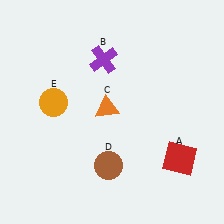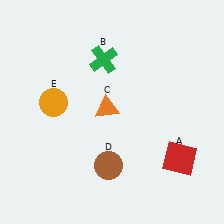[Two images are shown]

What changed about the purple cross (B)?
In Image 1, B is purple. In Image 2, it changed to green.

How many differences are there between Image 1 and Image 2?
There is 1 difference between the two images.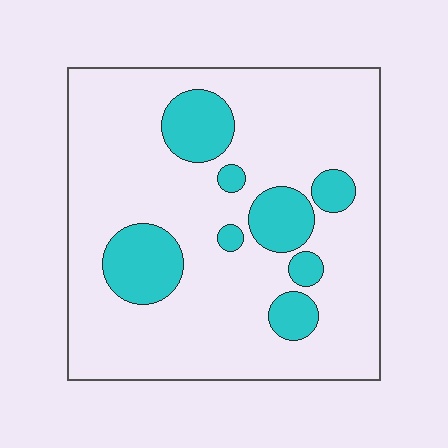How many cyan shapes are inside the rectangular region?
8.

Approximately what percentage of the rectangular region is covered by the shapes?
Approximately 20%.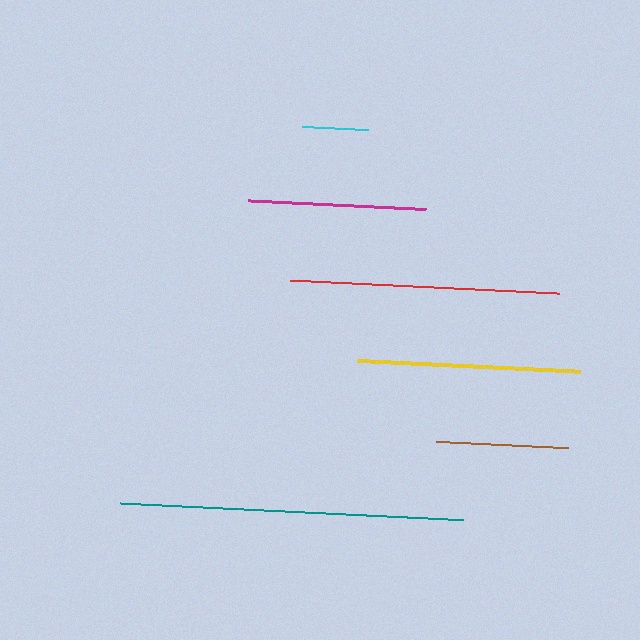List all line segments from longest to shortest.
From longest to shortest: teal, red, yellow, magenta, brown, cyan.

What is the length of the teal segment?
The teal segment is approximately 345 pixels long.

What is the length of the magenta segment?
The magenta segment is approximately 179 pixels long.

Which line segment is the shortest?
The cyan line is the shortest at approximately 66 pixels.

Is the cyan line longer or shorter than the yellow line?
The yellow line is longer than the cyan line.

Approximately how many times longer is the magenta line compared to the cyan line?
The magenta line is approximately 2.7 times the length of the cyan line.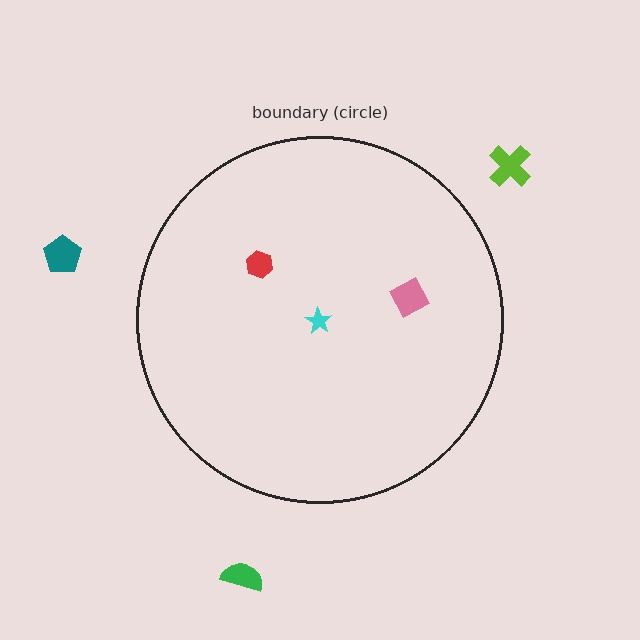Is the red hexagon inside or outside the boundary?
Inside.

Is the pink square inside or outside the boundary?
Inside.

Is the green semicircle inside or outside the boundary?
Outside.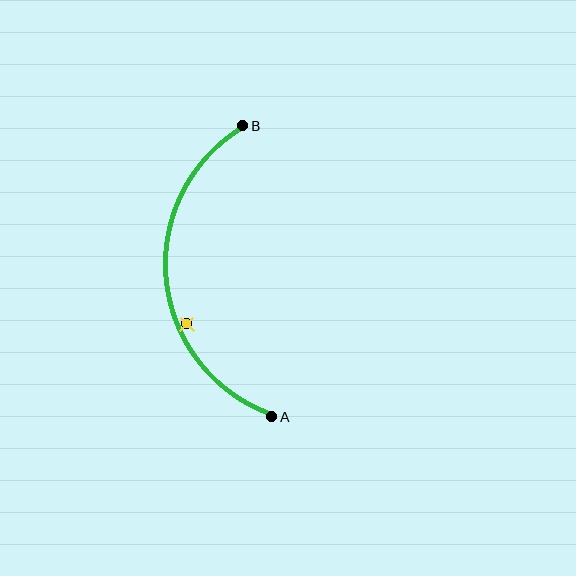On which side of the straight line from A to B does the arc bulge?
The arc bulges to the left of the straight line connecting A and B.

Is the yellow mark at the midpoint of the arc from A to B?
No — the yellow mark does not lie on the arc at all. It sits slightly inside the curve.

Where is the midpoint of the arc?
The arc midpoint is the point on the curve farthest from the straight line joining A and B. It sits to the left of that line.